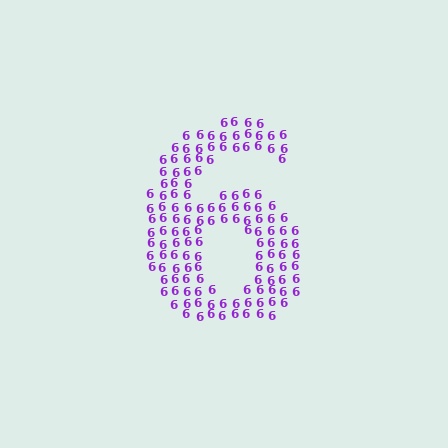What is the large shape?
The large shape is the digit 6.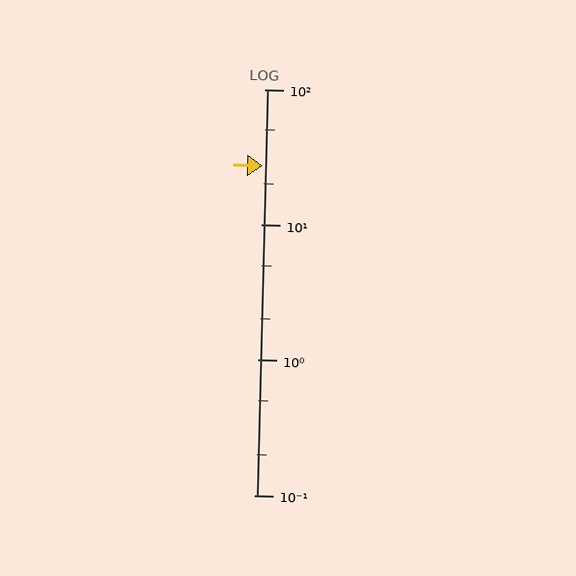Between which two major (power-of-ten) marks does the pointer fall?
The pointer is between 10 and 100.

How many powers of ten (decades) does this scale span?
The scale spans 3 decades, from 0.1 to 100.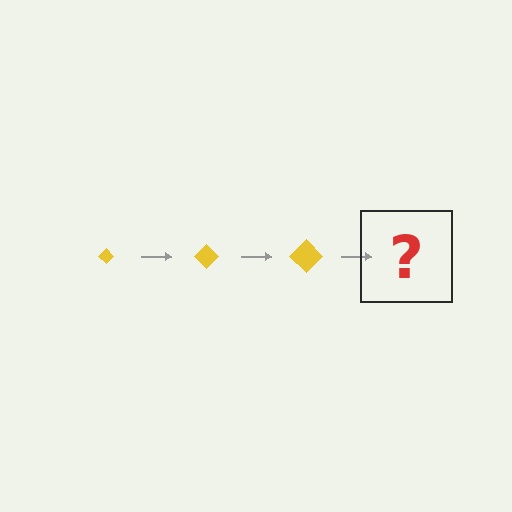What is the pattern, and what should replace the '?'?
The pattern is that the diamond gets progressively larger each step. The '?' should be a yellow diamond, larger than the previous one.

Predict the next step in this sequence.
The next step is a yellow diamond, larger than the previous one.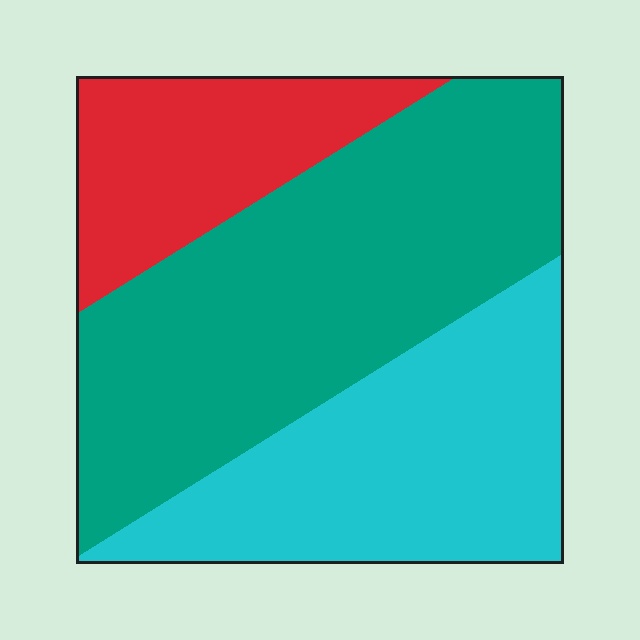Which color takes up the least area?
Red, at roughly 20%.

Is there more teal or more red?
Teal.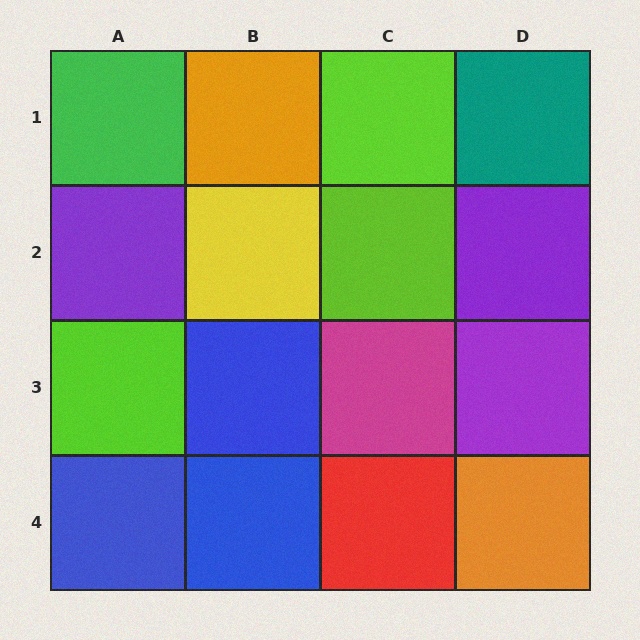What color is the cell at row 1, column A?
Green.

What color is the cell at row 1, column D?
Teal.